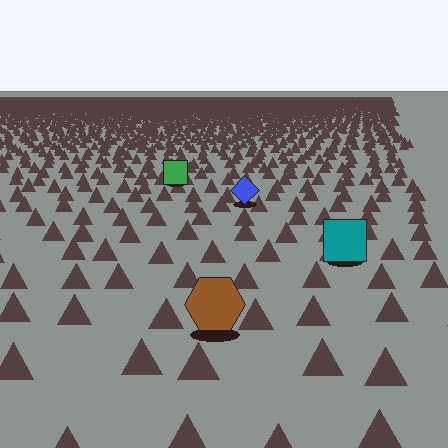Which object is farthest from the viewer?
The green square is farthest from the viewer. It appears smaller and the ground texture around it is denser.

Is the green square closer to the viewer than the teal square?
No. The teal square is closer — you can tell from the texture gradient: the ground texture is coarser near it.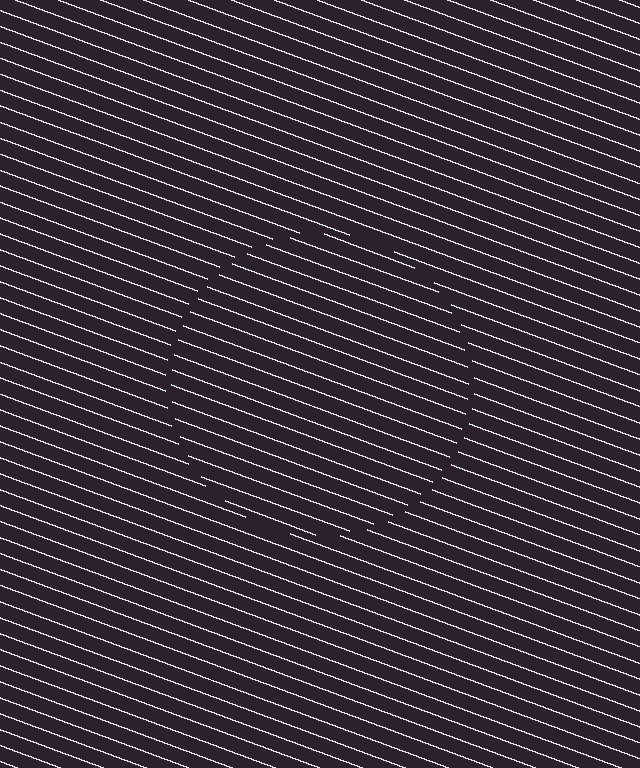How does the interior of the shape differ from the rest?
The interior of the shape contains the same grating, shifted by half a period — the contour is defined by the phase discontinuity where line-ends from the inner and outer gratings abut.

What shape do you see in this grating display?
An illusory circle. The interior of the shape contains the same grating, shifted by half a period — the contour is defined by the phase discontinuity where line-ends from the inner and outer gratings abut.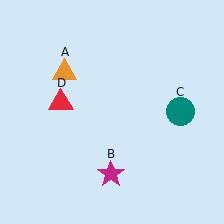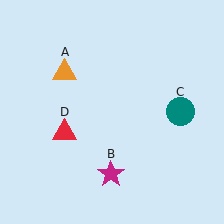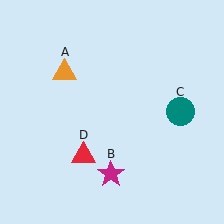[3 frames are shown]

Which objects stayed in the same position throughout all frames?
Orange triangle (object A) and magenta star (object B) and teal circle (object C) remained stationary.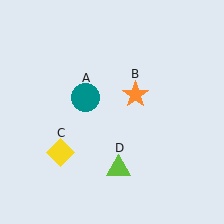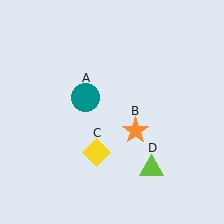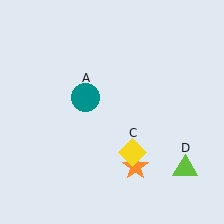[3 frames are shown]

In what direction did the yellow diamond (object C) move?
The yellow diamond (object C) moved right.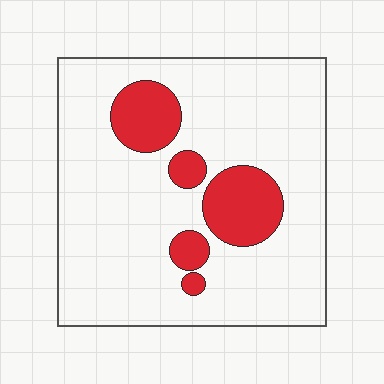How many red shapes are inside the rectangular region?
5.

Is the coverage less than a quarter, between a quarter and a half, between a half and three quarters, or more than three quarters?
Less than a quarter.